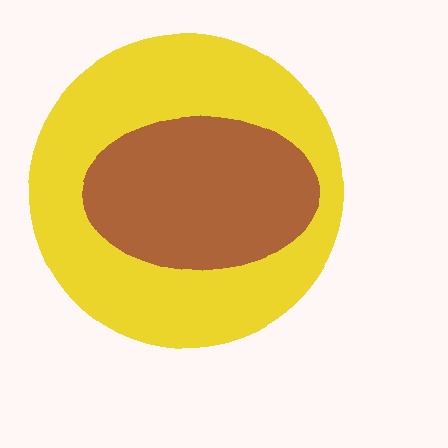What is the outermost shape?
The yellow circle.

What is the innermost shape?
The brown ellipse.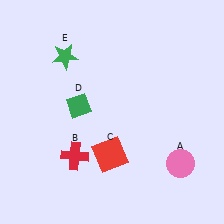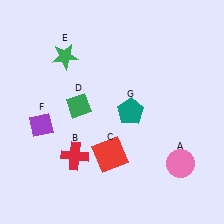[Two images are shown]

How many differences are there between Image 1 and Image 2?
There are 2 differences between the two images.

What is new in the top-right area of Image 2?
A teal pentagon (G) was added in the top-right area of Image 2.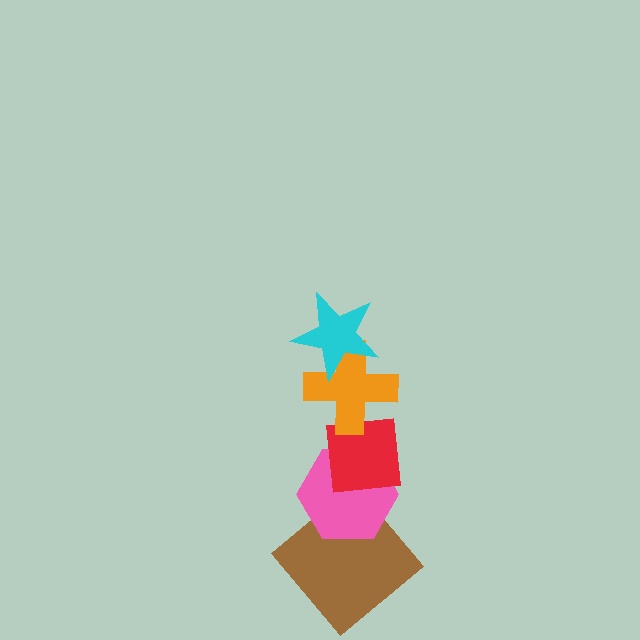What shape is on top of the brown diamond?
The pink hexagon is on top of the brown diamond.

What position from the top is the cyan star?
The cyan star is 1st from the top.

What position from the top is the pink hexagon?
The pink hexagon is 4th from the top.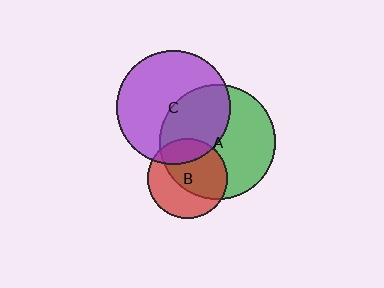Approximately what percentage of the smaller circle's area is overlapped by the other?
Approximately 60%.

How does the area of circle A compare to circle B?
Approximately 2.1 times.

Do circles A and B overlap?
Yes.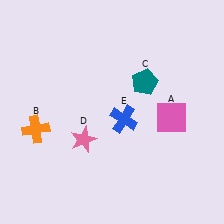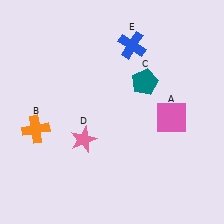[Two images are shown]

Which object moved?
The blue cross (E) moved up.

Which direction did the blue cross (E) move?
The blue cross (E) moved up.